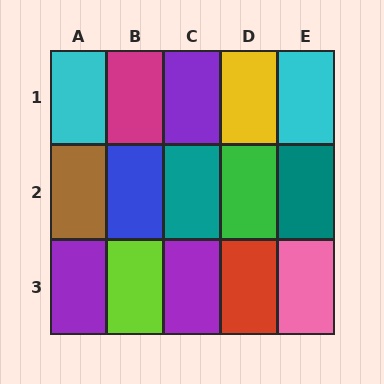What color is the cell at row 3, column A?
Purple.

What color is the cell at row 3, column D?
Red.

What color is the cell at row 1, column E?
Cyan.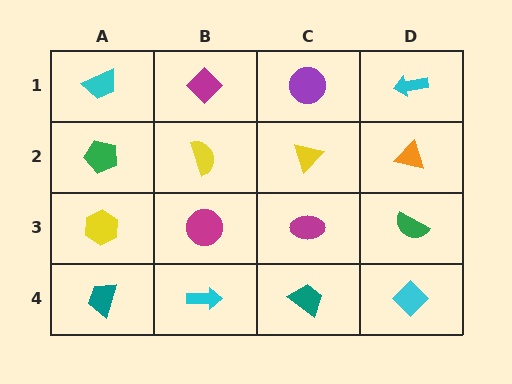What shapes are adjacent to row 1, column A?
A green pentagon (row 2, column A), a magenta diamond (row 1, column B).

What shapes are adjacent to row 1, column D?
An orange triangle (row 2, column D), a purple circle (row 1, column C).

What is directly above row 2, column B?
A magenta diamond.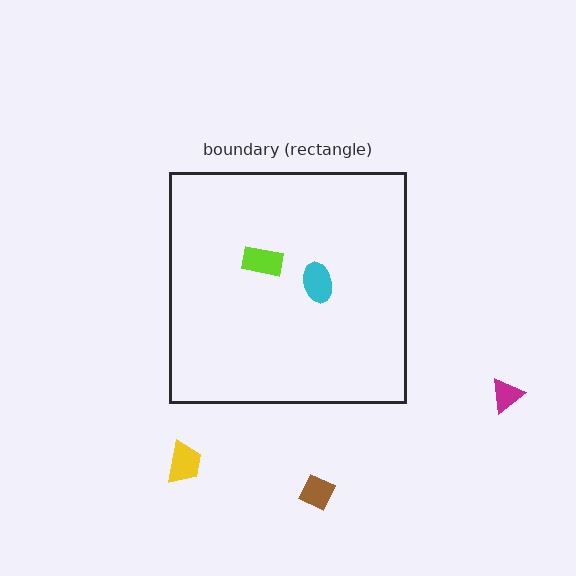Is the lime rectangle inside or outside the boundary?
Inside.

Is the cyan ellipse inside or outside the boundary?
Inside.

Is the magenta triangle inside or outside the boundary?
Outside.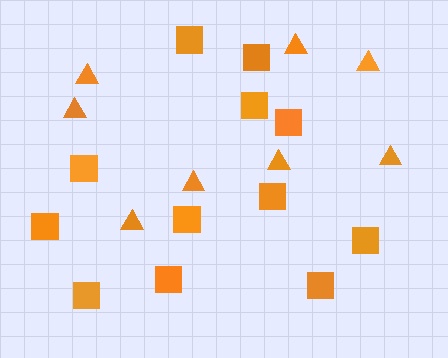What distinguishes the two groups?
There are 2 groups: one group of triangles (8) and one group of squares (12).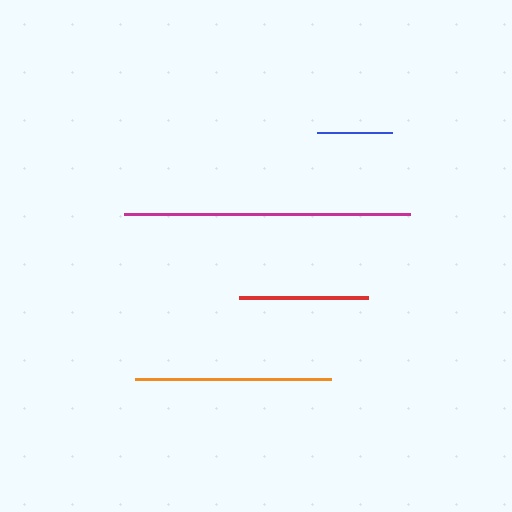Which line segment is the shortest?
The blue line is the shortest at approximately 75 pixels.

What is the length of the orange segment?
The orange segment is approximately 196 pixels long.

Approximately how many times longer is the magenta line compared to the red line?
The magenta line is approximately 2.2 times the length of the red line.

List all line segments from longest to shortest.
From longest to shortest: magenta, orange, red, blue.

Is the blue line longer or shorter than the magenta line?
The magenta line is longer than the blue line.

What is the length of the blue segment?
The blue segment is approximately 75 pixels long.